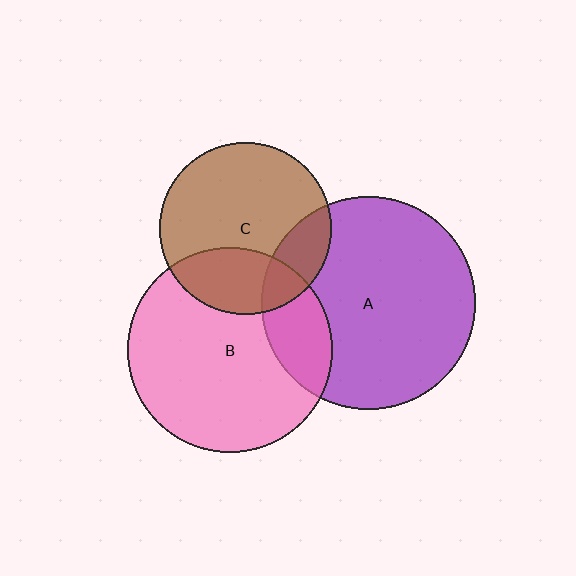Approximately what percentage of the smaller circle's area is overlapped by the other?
Approximately 20%.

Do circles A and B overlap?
Yes.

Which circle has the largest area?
Circle A (purple).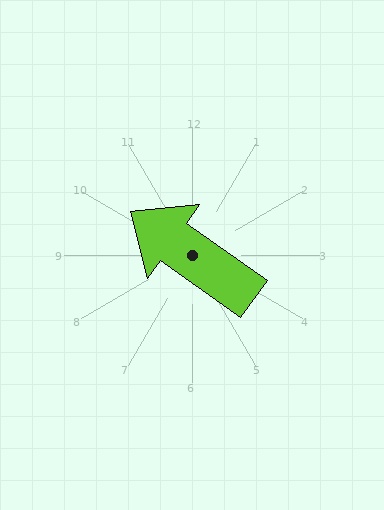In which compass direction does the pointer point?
Northwest.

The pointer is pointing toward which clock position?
Roughly 10 o'clock.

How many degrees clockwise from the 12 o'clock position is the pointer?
Approximately 305 degrees.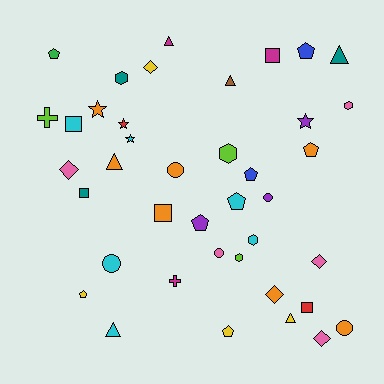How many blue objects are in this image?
There are 2 blue objects.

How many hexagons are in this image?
There are 5 hexagons.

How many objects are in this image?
There are 40 objects.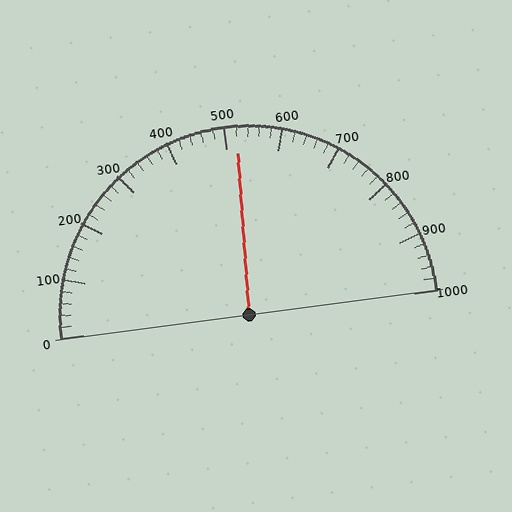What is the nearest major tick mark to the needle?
The nearest major tick mark is 500.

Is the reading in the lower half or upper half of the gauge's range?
The reading is in the upper half of the range (0 to 1000).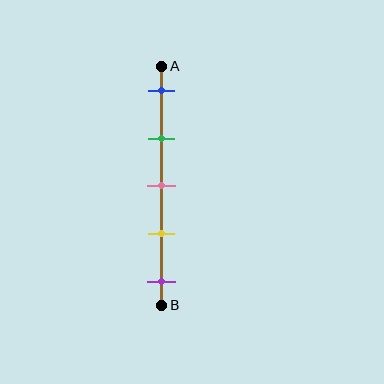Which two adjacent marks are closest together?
The pink and yellow marks are the closest adjacent pair.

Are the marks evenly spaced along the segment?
Yes, the marks are approximately evenly spaced.